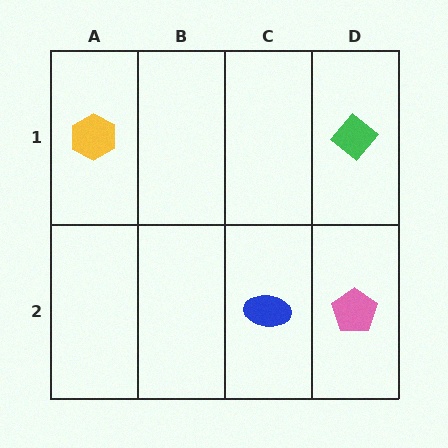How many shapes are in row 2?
2 shapes.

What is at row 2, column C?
A blue ellipse.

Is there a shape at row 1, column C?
No, that cell is empty.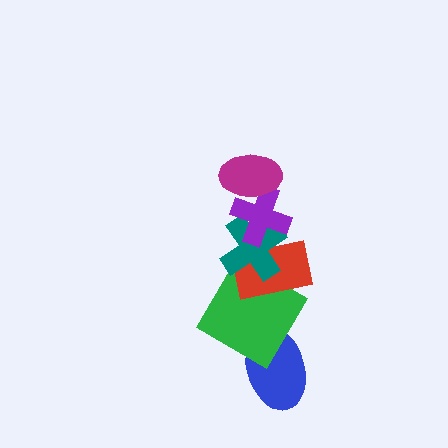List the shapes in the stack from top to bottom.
From top to bottom: the magenta ellipse, the purple cross, the teal cross, the red rectangle, the green diamond, the blue ellipse.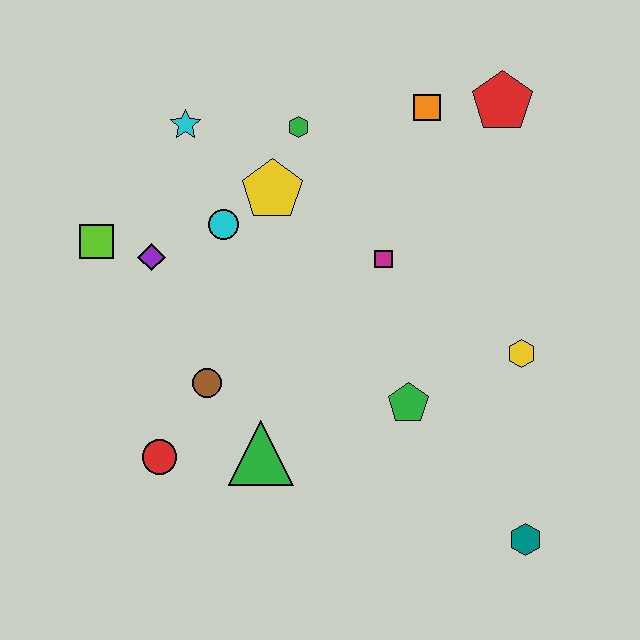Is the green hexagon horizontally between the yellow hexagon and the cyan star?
Yes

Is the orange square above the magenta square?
Yes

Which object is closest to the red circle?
The brown circle is closest to the red circle.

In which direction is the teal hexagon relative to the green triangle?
The teal hexagon is to the right of the green triangle.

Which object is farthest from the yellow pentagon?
The teal hexagon is farthest from the yellow pentagon.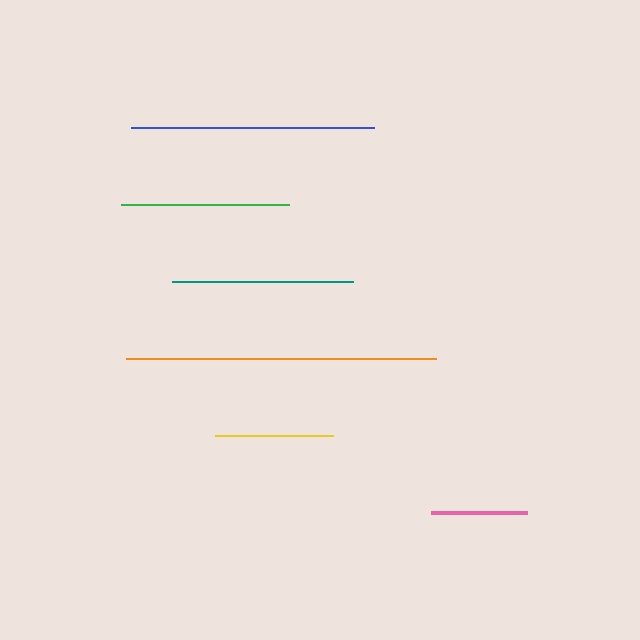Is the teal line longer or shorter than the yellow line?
The teal line is longer than the yellow line.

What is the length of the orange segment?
The orange segment is approximately 310 pixels long.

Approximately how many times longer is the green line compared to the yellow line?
The green line is approximately 1.4 times the length of the yellow line.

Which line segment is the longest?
The orange line is the longest at approximately 310 pixels.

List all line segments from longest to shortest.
From longest to shortest: orange, blue, teal, green, yellow, pink.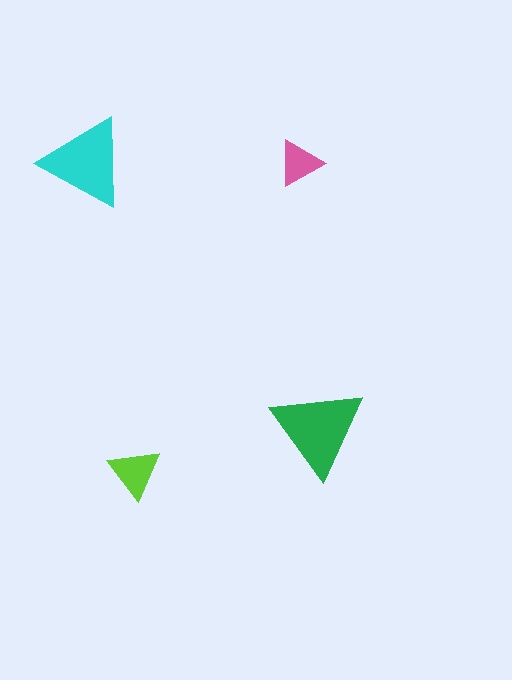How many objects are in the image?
There are 4 objects in the image.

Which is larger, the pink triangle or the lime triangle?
The lime one.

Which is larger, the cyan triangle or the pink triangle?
The cyan one.